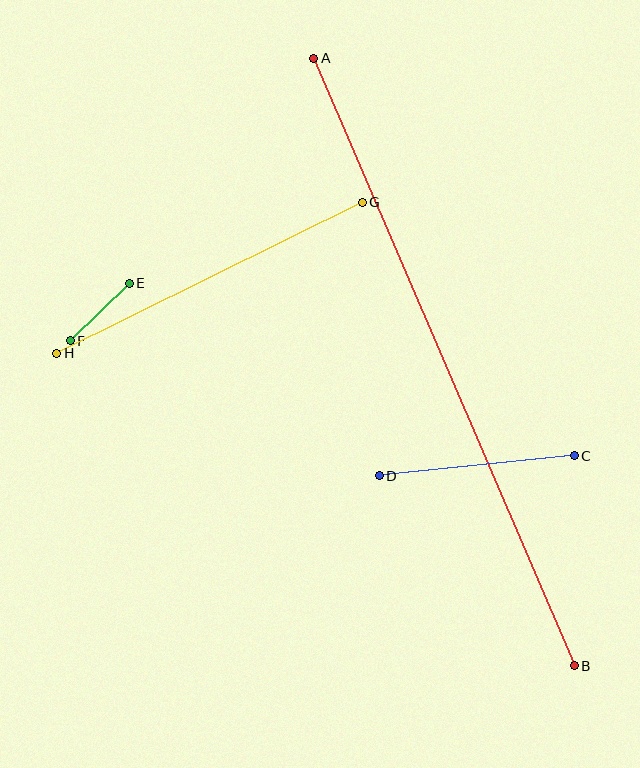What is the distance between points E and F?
The distance is approximately 82 pixels.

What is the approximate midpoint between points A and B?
The midpoint is at approximately (444, 362) pixels.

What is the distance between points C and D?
The distance is approximately 196 pixels.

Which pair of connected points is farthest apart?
Points A and B are farthest apart.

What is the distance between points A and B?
The distance is approximately 661 pixels.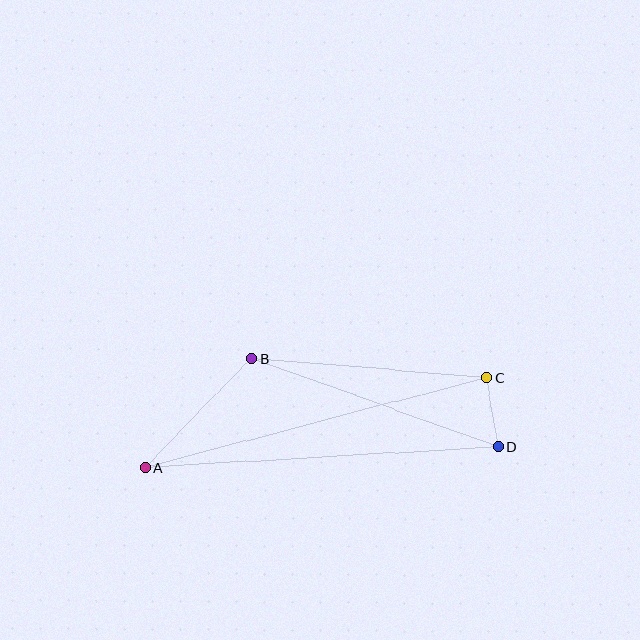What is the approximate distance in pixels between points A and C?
The distance between A and C is approximately 353 pixels.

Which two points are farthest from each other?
Points A and D are farthest from each other.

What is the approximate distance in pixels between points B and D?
The distance between B and D is approximately 262 pixels.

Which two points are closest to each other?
Points C and D are closest to each other.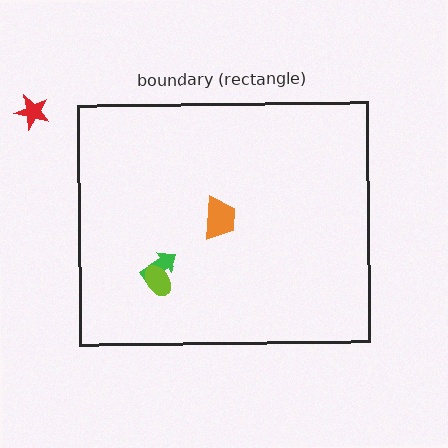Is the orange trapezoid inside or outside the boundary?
Inside.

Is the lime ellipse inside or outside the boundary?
Inside.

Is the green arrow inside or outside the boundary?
Inside.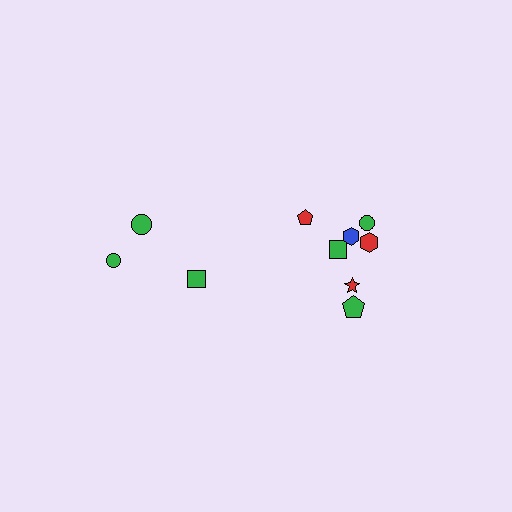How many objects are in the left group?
There are 3 objects.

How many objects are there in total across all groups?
There are 10 objects.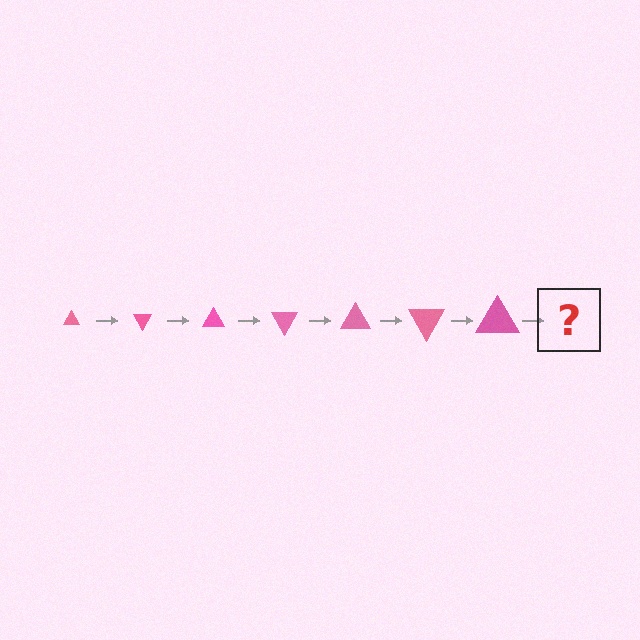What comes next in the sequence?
The next element should be a triangle, larger than the previous one and rotated 420 degrees from the start.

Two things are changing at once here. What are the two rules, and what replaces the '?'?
The two rules are that the triangle grows larger each step and it rotates 60 degrees each step. The '?' should be a triangle, larger than the previous one and rotated 420 degrees from the start.